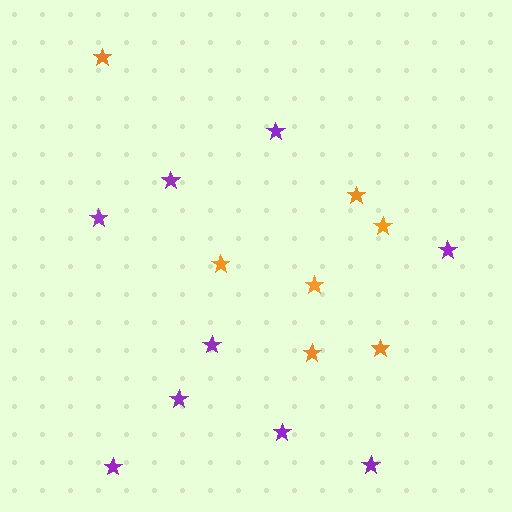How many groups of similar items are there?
There are 2 groups: one group of purple stars (9) and one group of orange stars (7).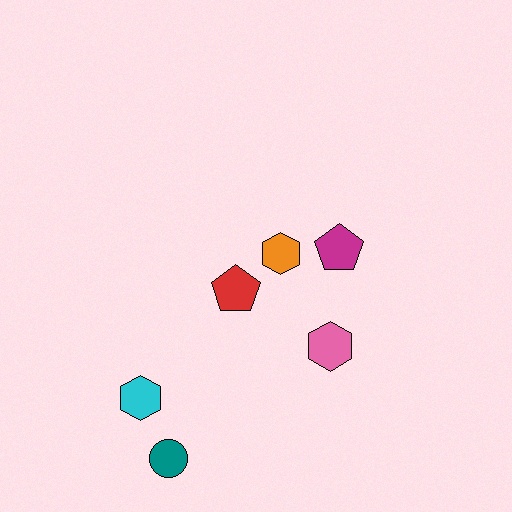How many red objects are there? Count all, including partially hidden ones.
There is 1 red object.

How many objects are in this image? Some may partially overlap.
There are 6 objects.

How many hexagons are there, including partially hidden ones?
There are 3 hexagons.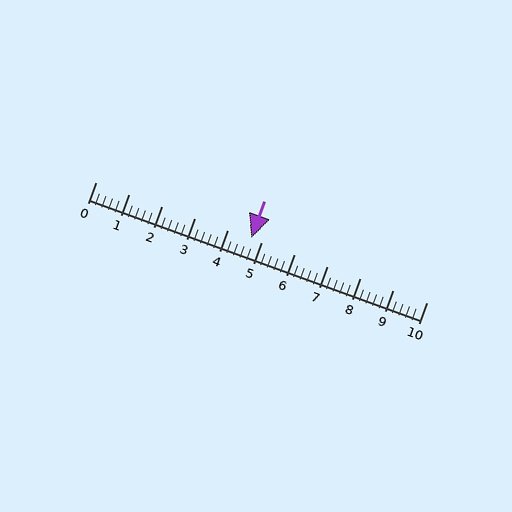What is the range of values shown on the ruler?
The ruler shows values from 0 to 10.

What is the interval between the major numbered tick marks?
The major tick marks are spaced 1 units apart.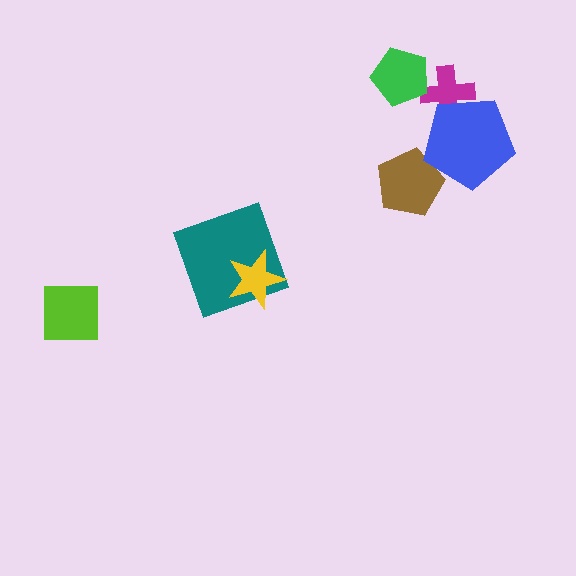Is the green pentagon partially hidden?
No, no other shape covers it.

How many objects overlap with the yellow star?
1 object overlaps with the yellow star.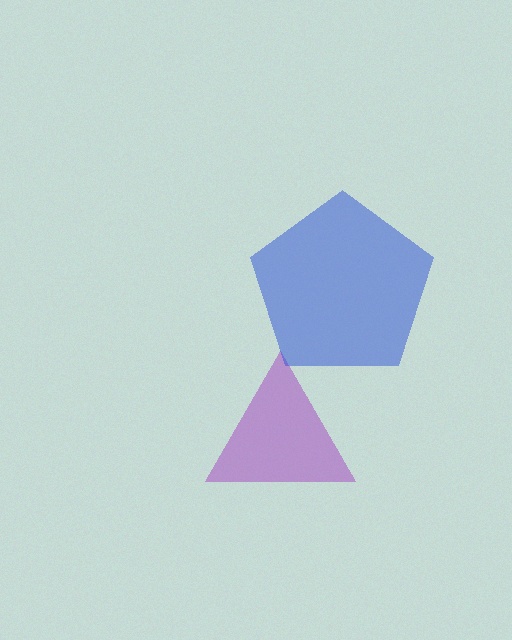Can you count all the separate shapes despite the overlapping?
Yes, there are 2 separate shapes.